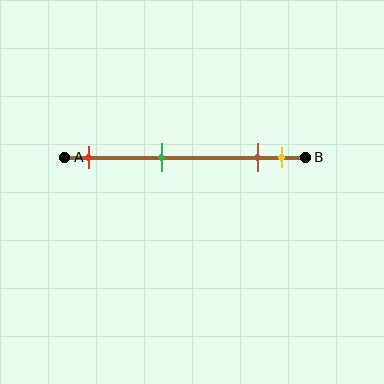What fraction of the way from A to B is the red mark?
The red mark is approximately 10% (0.1) of the way from A to B.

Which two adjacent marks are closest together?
The brown and yellow marks are the closest adjacent pair.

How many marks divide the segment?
There are 4 marks dividing the segment.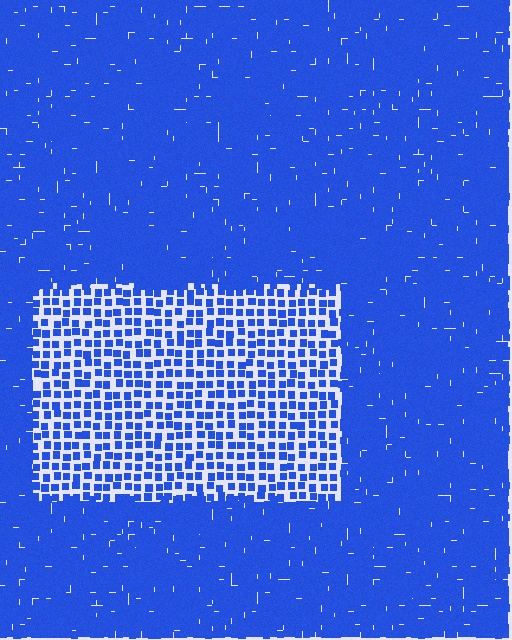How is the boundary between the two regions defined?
The boundary is defined by a change in element density (approximately 2.5x ratio). All elements are the same color, size, and shape.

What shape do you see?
I see a rectangle.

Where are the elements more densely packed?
The elements are more densely packed outside the rectangle boundary.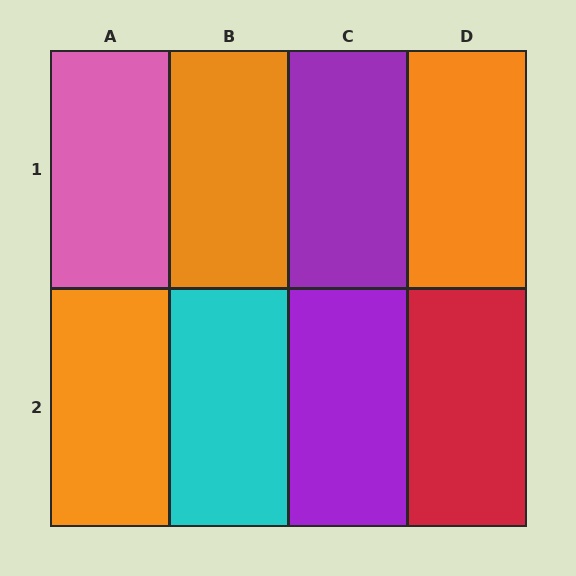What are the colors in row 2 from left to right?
Orange, cyan, purple, red.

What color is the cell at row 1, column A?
Pink.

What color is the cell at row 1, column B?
Orange.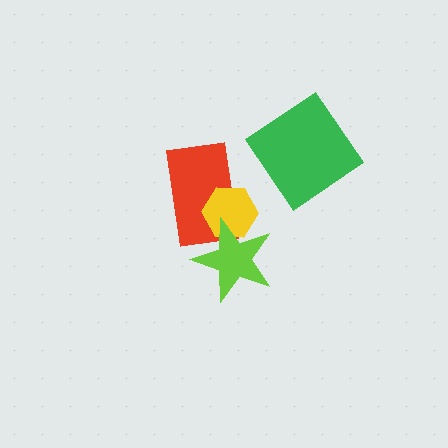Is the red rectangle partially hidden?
Yes, it is partially covered by another shape.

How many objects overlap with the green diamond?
0 objects overlap with the green diamond.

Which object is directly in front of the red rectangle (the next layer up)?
The yellow hexagon is directly in front of the red rectangle.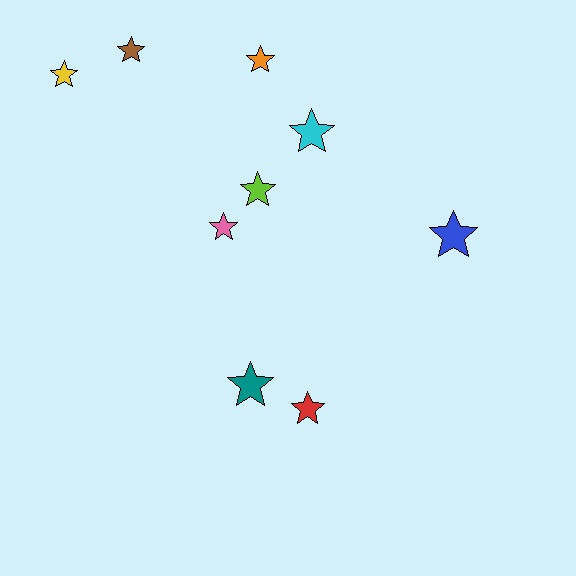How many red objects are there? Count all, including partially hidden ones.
There is 1 red object.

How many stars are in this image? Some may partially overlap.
There are 9 stars.